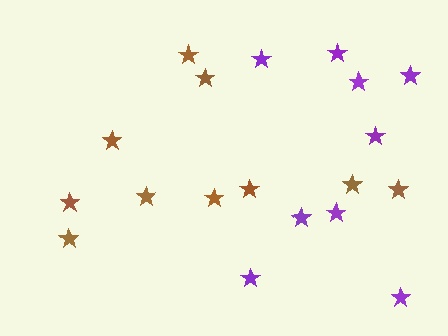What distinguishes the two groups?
There are 2 groups: one group of brown stars (10) and one group of purple stars (9).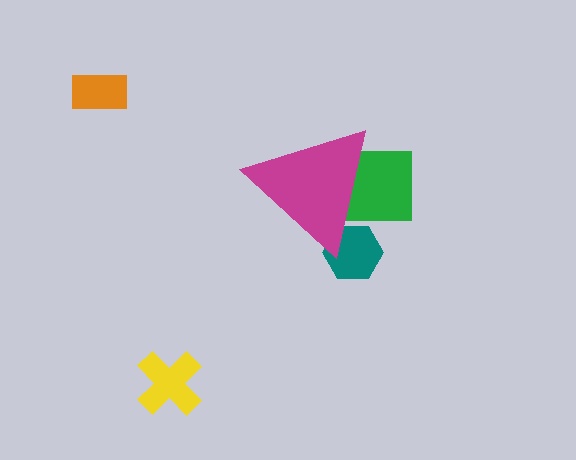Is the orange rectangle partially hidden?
No, the orange rectangle is fully visible.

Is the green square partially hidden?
Yes, the green square is partially hidden behind the magenta triangle.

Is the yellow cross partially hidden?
No, the yellow cross is fully visible.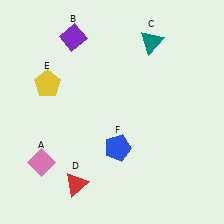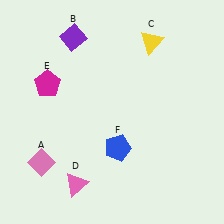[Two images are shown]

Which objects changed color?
C changed from teal to yellow. D changed from red to pink. E changed from yellow to magenta.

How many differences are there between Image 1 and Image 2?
There are 3 differences between the two images.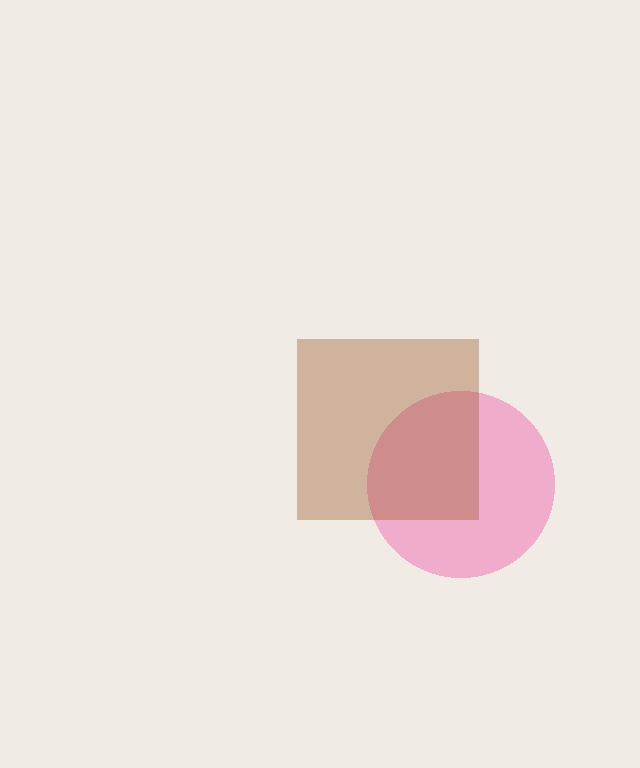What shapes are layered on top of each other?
The layered shapes are: a pink circle, a brown square.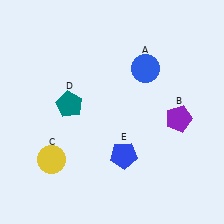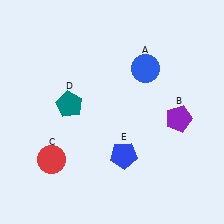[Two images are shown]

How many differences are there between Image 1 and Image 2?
There is 1 difference between the two images.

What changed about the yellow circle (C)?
In Image 1, C is yellow. In Image 2, it changed to red.